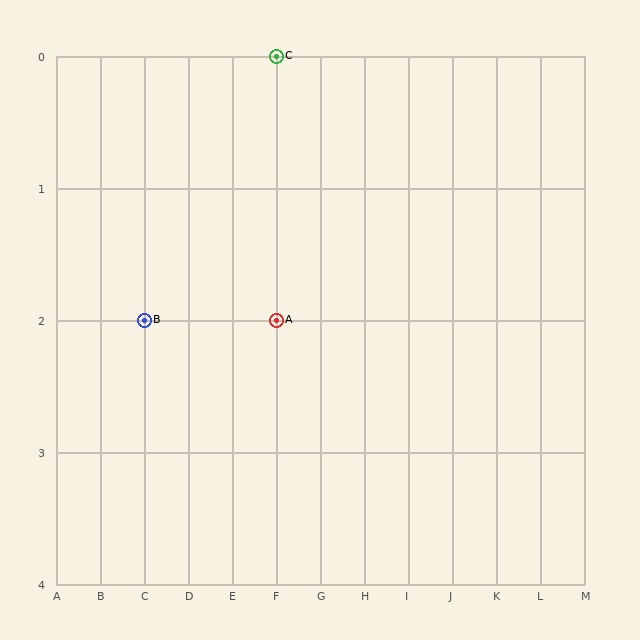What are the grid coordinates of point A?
Point A is at grid coordinates (F, 2).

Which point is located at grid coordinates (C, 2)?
Point B is at (C, 2).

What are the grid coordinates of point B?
Point B is at grid coordinates (C, 2).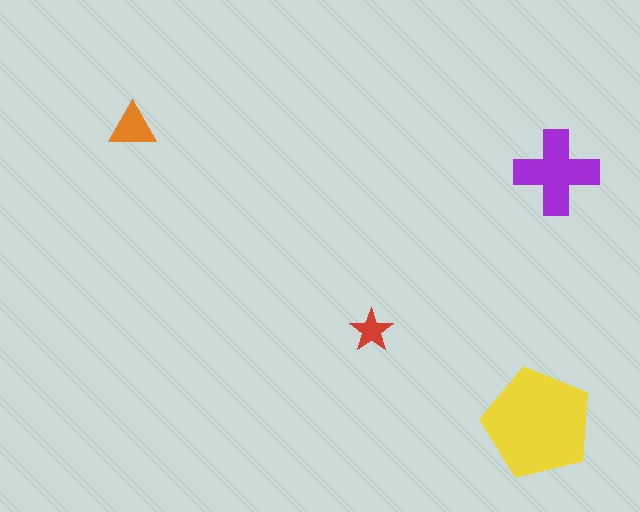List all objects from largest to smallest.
The yellow pentagon, the purple cross, the orange triangle, the red star.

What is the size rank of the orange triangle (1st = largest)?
3rd.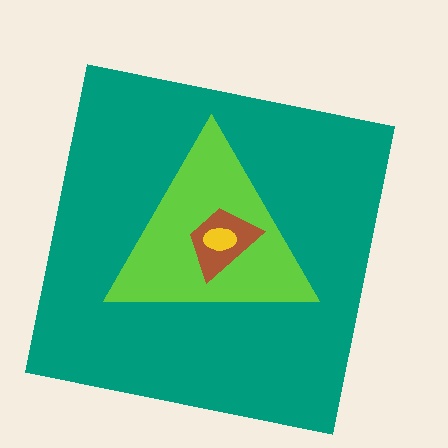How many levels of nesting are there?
4.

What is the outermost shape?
The teal square.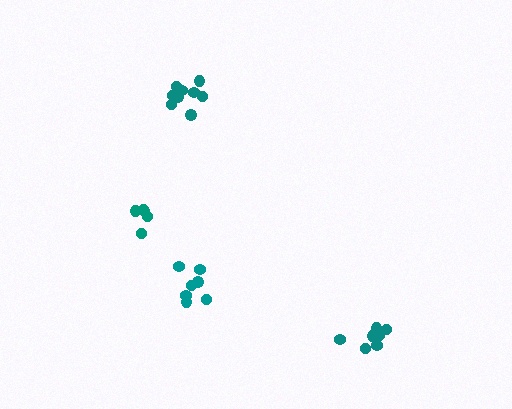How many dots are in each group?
Group 1: 8 dots, Group 2: 10 dots, Group 3: 5 dots, Group 4: 7 dots (30 total).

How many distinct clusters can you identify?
There are 4 distinct clusters.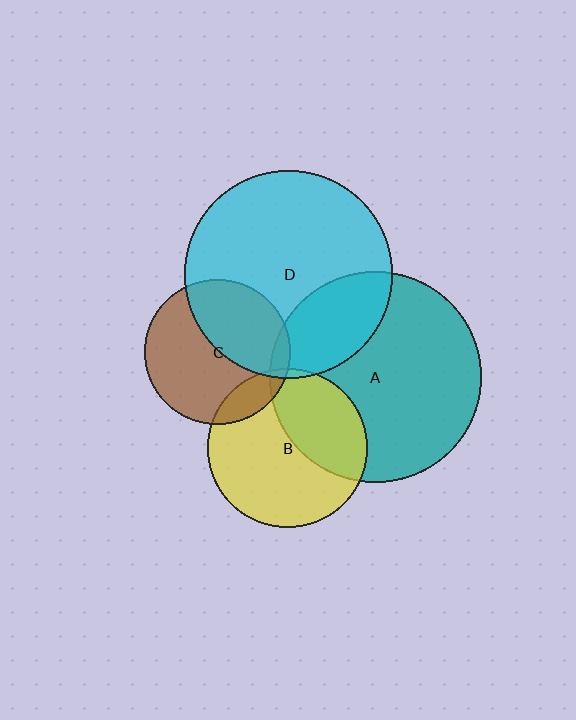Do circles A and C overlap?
Yes.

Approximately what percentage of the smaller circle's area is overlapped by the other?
Approximately 5%.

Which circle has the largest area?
Circle A (teal).